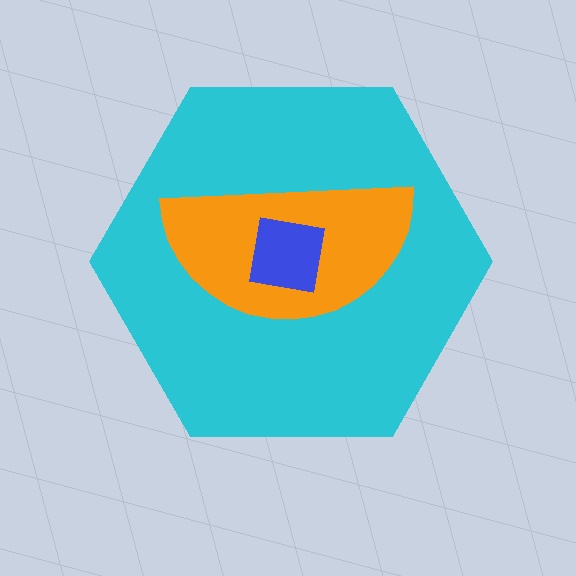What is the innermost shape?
The blue square.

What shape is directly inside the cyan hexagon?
The orange semicircle.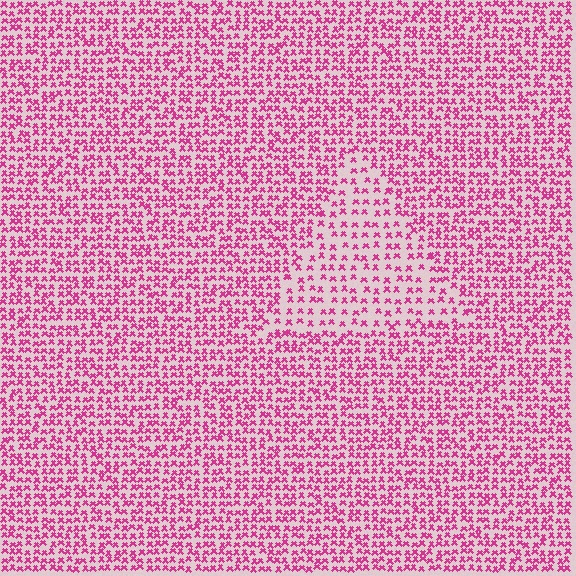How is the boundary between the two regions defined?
The boundary is defined by a change in element density (approximately 1.8x ratio). All elements are the same color, size, and shape.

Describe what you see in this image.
The image contains small magenta elements arranged at two different densities. A triangle-shaped region is visible where the elements are less densely packed than the surrounding area.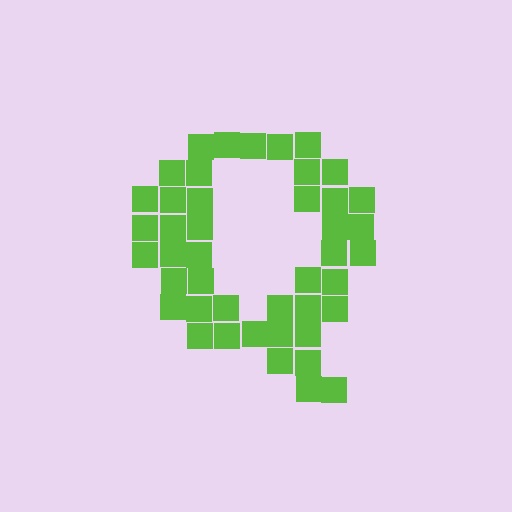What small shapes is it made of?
It is made of small squares.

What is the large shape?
The large shape is the letter Q.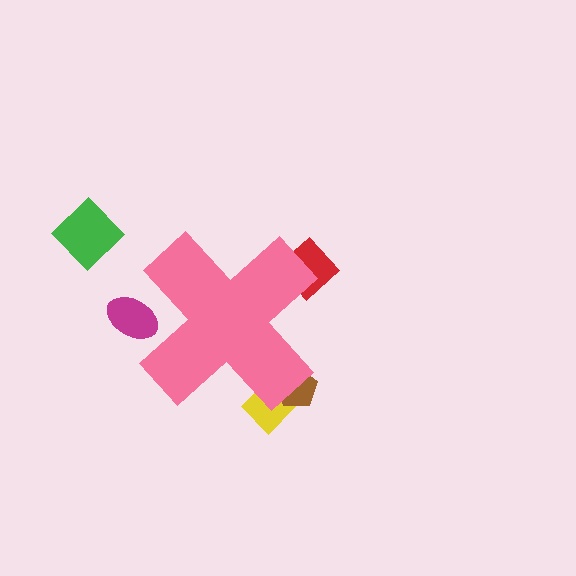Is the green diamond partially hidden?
No, the green diamond is fully visible.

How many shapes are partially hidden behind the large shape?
4 shapes are partially hidden.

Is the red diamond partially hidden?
Yes, the red diamond is partially hidden behind the pink cross.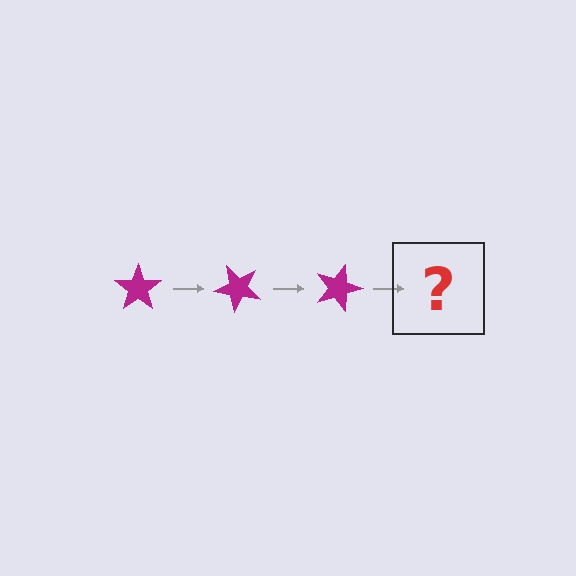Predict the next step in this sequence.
The next step is a magenta star rotated 135 degrees.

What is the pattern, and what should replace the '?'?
The pattern is that the star rotates 45 degrees each step. The '?' should be a magenta star rotated 135 degrees.